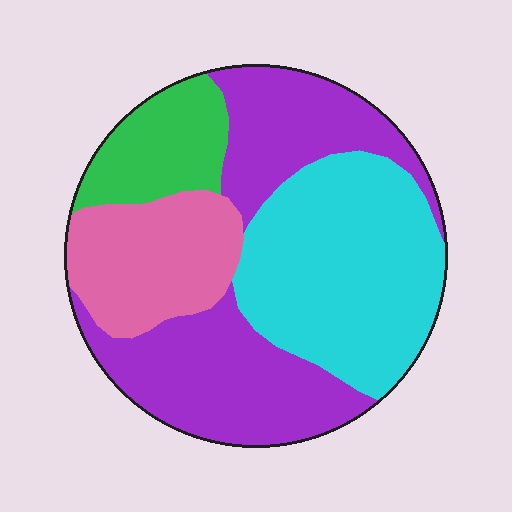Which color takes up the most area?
Purple, at roughly 40%.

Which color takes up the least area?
Green, at roughly 10%.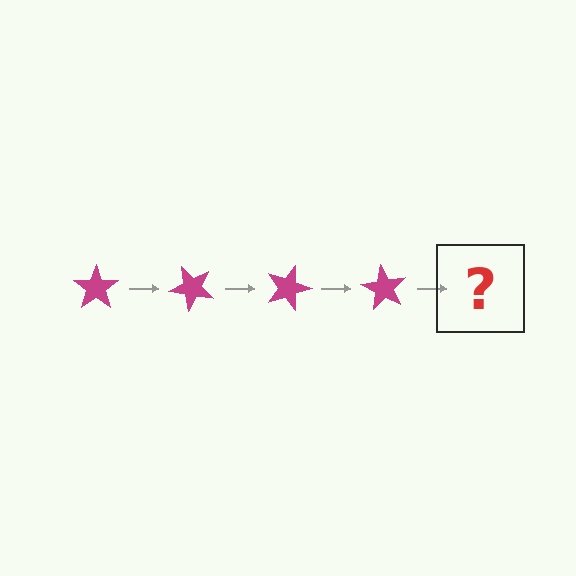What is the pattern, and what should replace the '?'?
The pattern is that the star rotates 45 degrees each step. The '?' should be a magenta star rotated 180 degrees.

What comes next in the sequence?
The next element should be a magenta star rotated 180 degrees.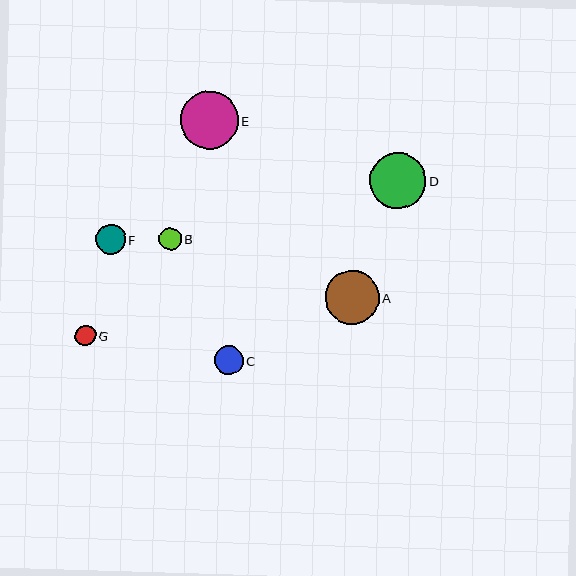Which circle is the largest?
Circle E is the largest with a size of approximately 58 pixels.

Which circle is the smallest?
Circle G is the smallest with a size of approximately 21 pixels.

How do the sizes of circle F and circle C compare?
Circle F and circle C are approximately the same size.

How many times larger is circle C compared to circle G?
Circle C is approximately 1.4 times the size of circle G.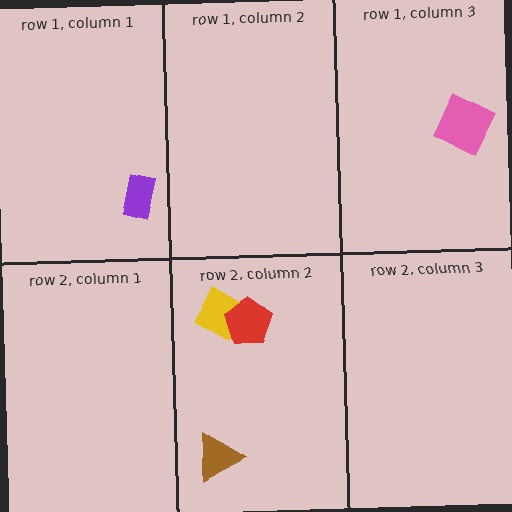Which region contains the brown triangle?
The row 2, column 2 region.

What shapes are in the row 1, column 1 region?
The purple rectangle.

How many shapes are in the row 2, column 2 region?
3.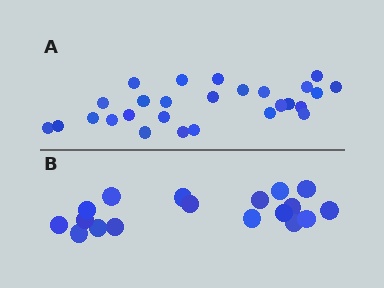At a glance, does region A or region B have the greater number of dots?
Region A (the top region) has more dots.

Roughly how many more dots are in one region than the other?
Region A has roughly 8 or so more dots than region B.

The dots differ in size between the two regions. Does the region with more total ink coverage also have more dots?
No. Region B has more total ink coverage because its dots are larger, but region A actually contains more individual dots. Total area can be misleading — the number of items is what matters here.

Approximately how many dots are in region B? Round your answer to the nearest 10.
About 20 dots. (The exact count is 18, which rounds to 20.)